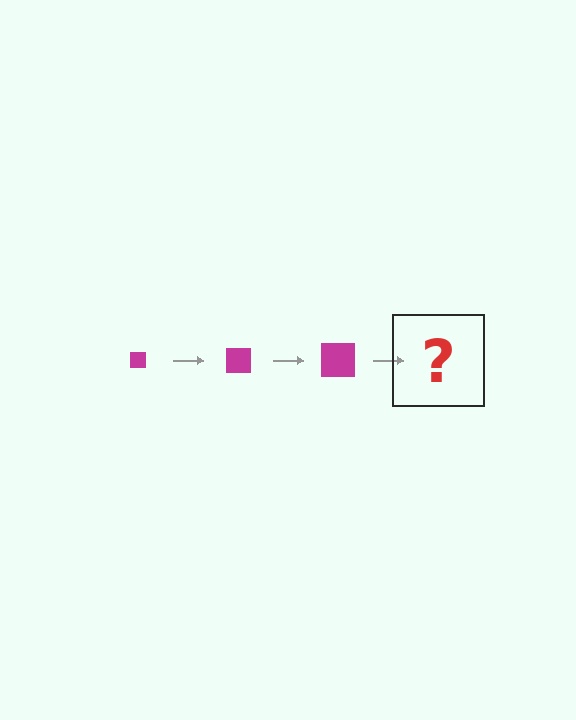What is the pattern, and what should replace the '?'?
The pattern is that the square gets progressively larger each step. The '?' should be a magenta square, larger than the previous one.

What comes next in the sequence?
The next element should be a magenta square, larger than the previous one.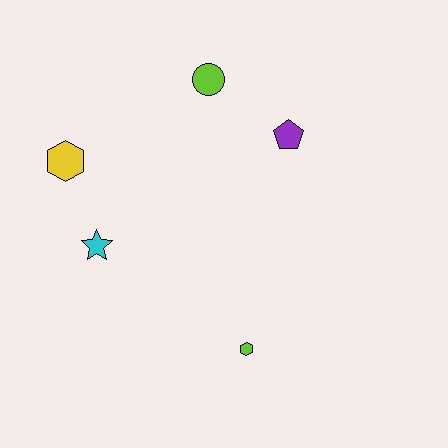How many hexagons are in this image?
There are 2 hexagons.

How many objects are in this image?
There are 5 objects.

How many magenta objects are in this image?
There are no magenta objects.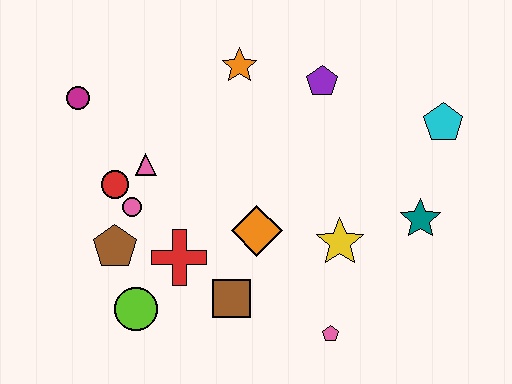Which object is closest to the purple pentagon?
The orange star is closest to the purple pentagon.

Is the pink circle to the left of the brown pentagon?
No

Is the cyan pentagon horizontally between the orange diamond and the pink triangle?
No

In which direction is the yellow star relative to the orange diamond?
The yellow star is to the right of the orange diamond.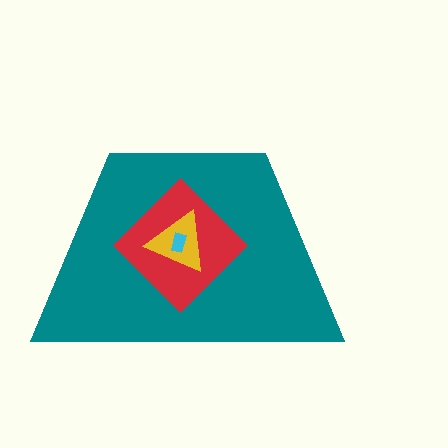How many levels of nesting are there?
4.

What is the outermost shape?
The teal trapezoid.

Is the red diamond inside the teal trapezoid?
Yes.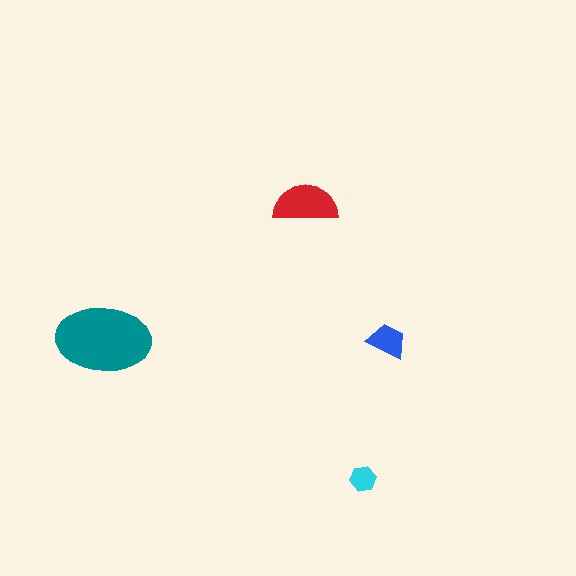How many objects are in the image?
There are 4 objects in the image.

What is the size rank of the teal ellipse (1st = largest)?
1st.